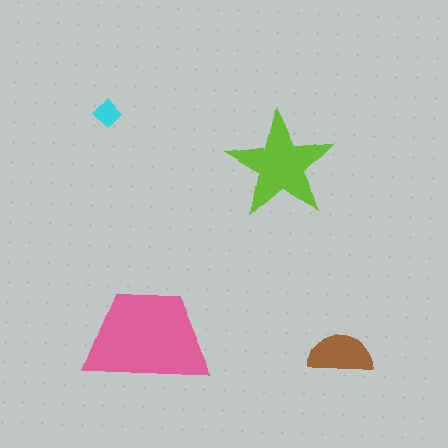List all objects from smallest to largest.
The cyan diamond, the brown semicircle, the lime star, the pink trapezoid.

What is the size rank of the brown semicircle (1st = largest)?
3rd.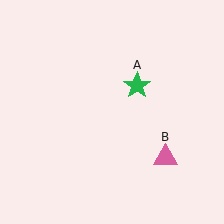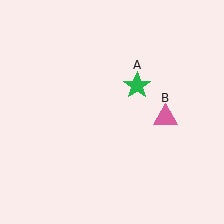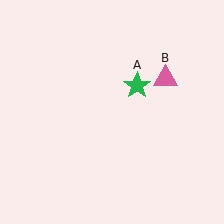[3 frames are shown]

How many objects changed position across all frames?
1 object changed position: pink triangle (object B).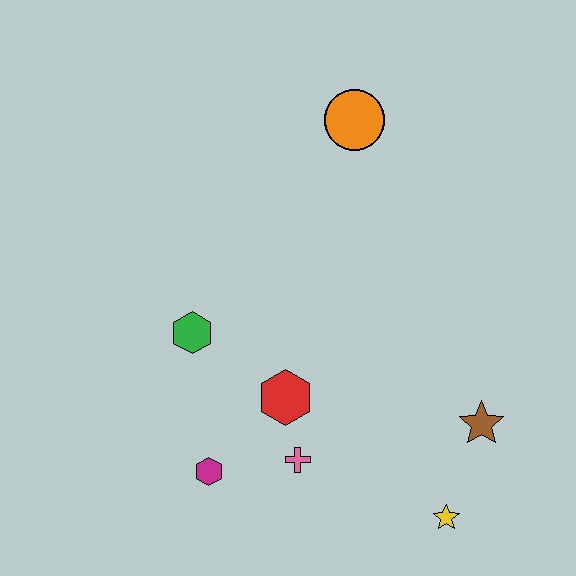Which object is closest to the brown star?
The yellow star is closest to the brown star.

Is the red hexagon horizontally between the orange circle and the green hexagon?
Yes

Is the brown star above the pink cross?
Yes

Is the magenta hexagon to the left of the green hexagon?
No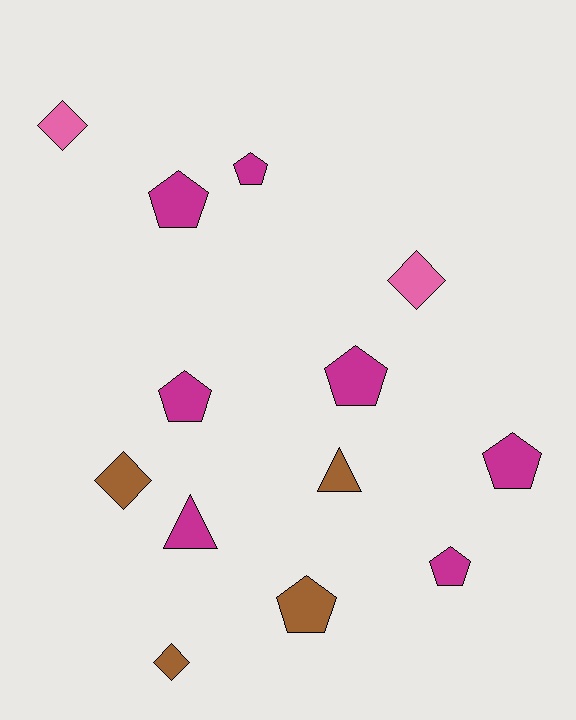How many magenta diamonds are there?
There are no magenta diamonds.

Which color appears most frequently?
Magenta, with 7 objects.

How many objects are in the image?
There are 13 objects.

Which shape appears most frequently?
Pentagon, with 7 objects.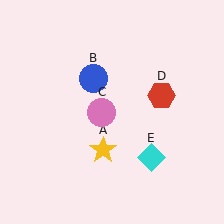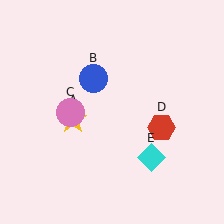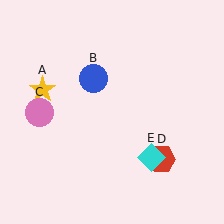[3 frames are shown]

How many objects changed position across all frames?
3 objects changed position: yellow star (object A), pink circle (object C), red hexagon (object D).